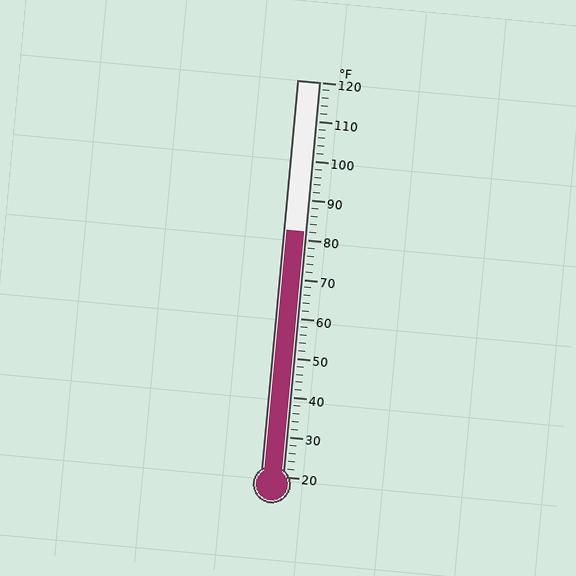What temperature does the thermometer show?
The thermometer shows approximately 82°F.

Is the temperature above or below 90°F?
The temperature is below 90°F.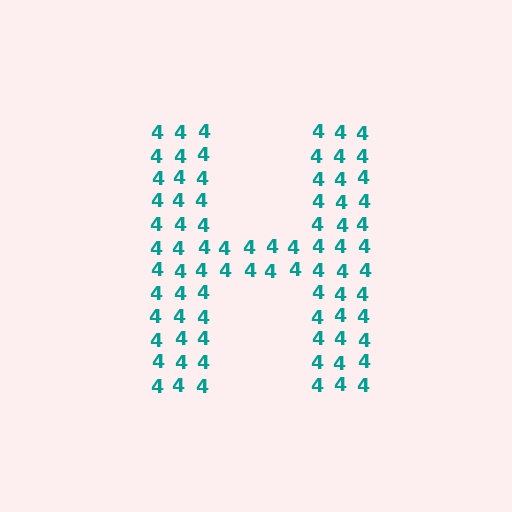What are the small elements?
The small elements are digit 4's.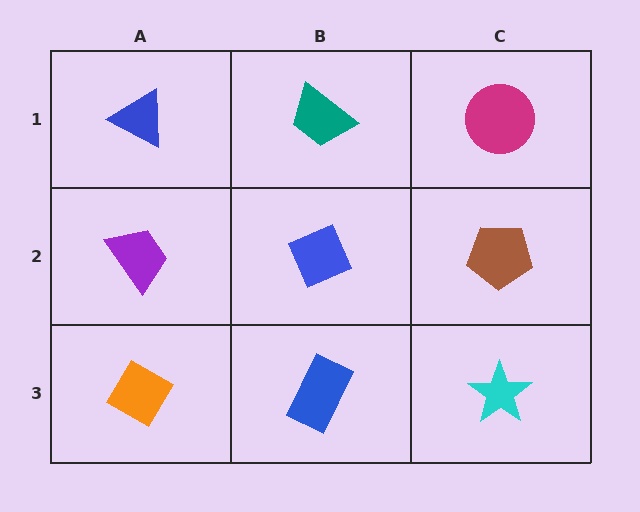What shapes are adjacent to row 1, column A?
A purple trapezoid (row 2, column A), a teal trapezoid (row 1, column B).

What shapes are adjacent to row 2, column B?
A teal trapezoid (row 1, column B), a blue rectangle (row 3, column B), a purple trapezoid (row 2, column A), a brown pentagon (row 2, column C).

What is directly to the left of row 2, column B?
A purple trapezoid.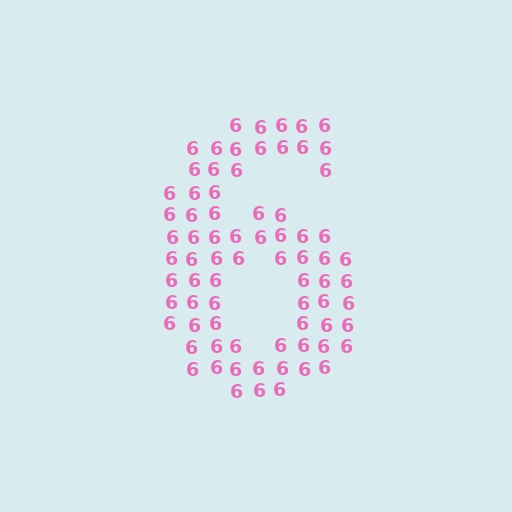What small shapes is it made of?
It is made of small digit 6's.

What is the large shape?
The large shape is the digit 6.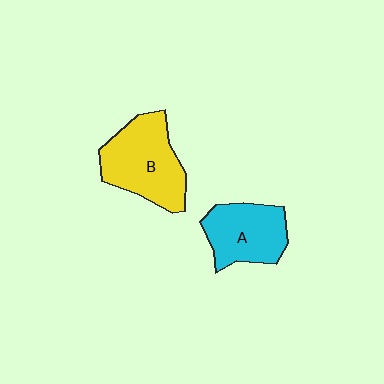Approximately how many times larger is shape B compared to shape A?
Approximately 1.3 times.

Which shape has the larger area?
Shape B (yellow).